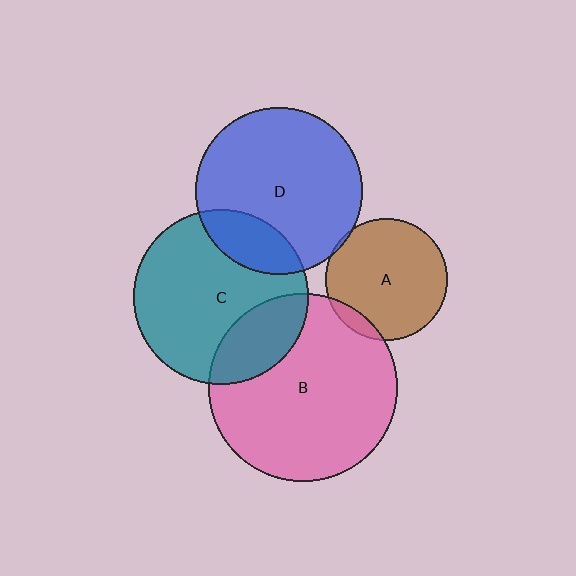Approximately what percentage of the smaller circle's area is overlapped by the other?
Approximately 25%.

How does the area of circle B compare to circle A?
Approximately 2.4 times.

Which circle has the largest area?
Circle B (pink).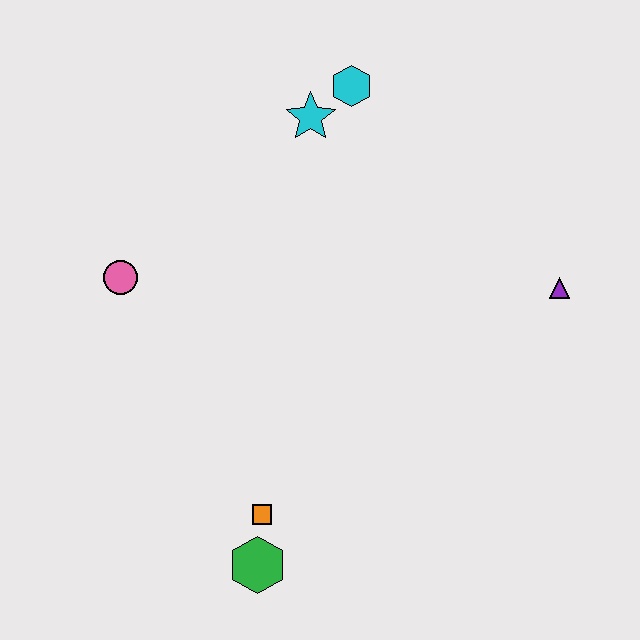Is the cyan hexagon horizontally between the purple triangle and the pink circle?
Yes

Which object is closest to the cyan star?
The cyan hexagon is closest to the cyan star.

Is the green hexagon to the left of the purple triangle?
Yes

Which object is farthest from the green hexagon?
The cyan hexagon is farthest from the green hexagon.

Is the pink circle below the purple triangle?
No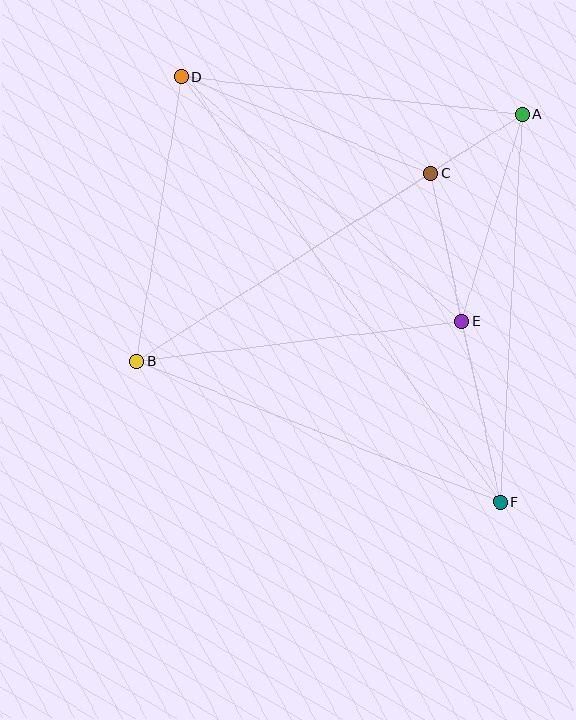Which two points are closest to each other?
Points A and C are closest to each other.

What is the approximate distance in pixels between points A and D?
The distance between A and D is approximately 342 pixels.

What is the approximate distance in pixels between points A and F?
The distance between A and F is approximately 388 pixels.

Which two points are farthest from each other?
Points D and F are farthest from each other.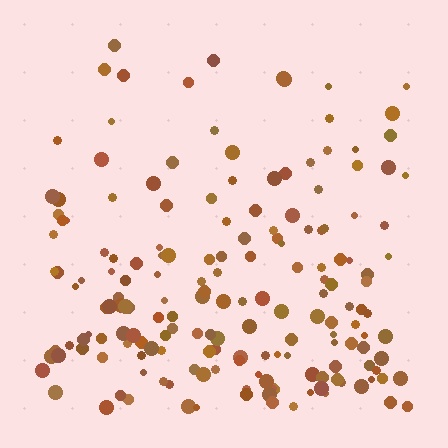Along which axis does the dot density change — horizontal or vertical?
Vertical.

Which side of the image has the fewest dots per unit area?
The top.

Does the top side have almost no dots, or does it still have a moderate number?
Still a moderate number, just noticeably fewer than the bottom.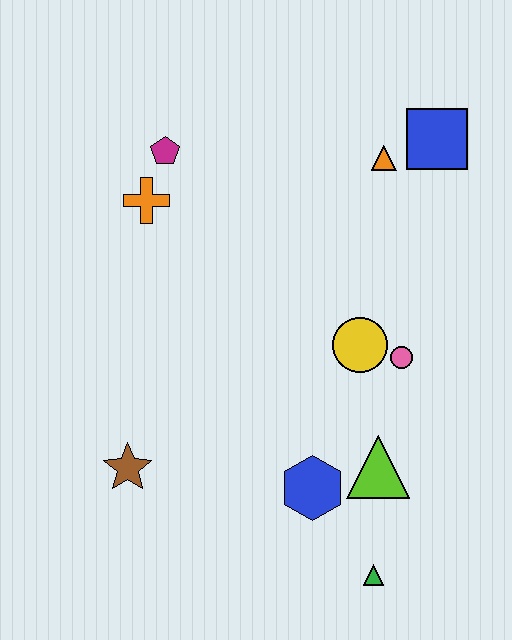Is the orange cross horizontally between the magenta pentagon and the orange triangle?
No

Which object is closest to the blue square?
The orange triangle is closest to the blue square.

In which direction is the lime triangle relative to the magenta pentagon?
The lime triangle is below the magenta pentagon.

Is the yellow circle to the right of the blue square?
No